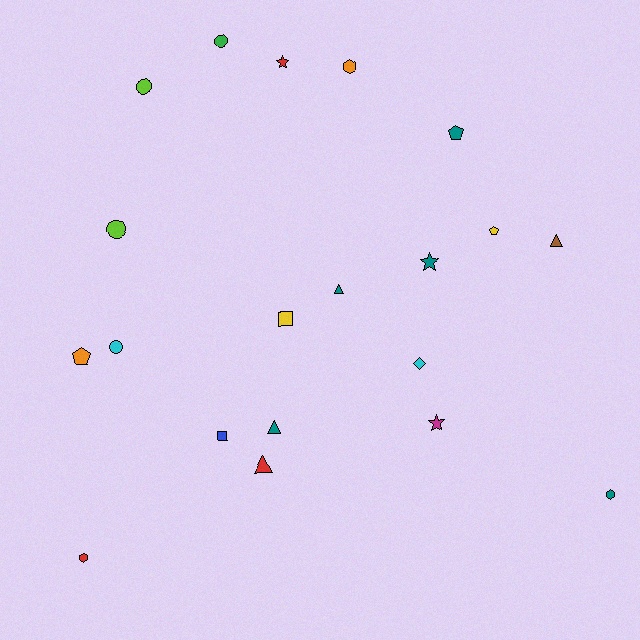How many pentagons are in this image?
There are 3 pentagons.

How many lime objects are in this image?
There are 2 lime objects.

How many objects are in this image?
There are 20 objects.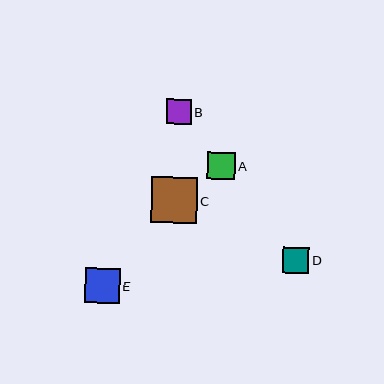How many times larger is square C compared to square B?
Square C is approximately 1.9 times the size of square B.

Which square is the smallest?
Square B is the smallest with a size of approximately 25 pixels.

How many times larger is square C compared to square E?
Square C is approximately 1.3 times the size of square E.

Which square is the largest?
Square C is the largest with a size of approximately 45 pixels.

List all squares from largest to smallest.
From largest to smallest: C, E, A, D, B.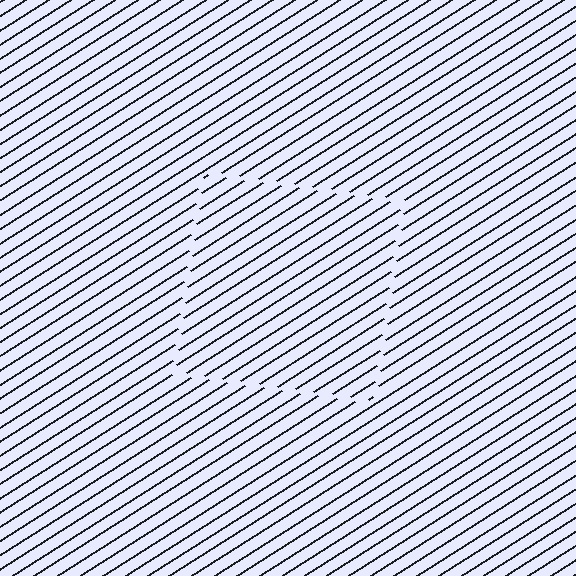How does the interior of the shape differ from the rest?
The interior of the shape contains the same grating, shifted by half a period — the contour is defined by the phase discontinuity where line-ends from the inner and outer gratings abut.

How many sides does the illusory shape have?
4 sides — the line-ends trace a square.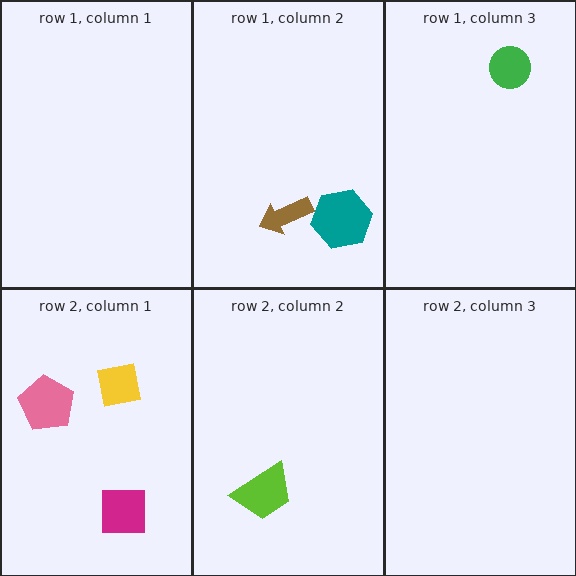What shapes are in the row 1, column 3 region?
The green circle.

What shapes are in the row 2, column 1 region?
The magenta square, the pink pentagon, the yellow square.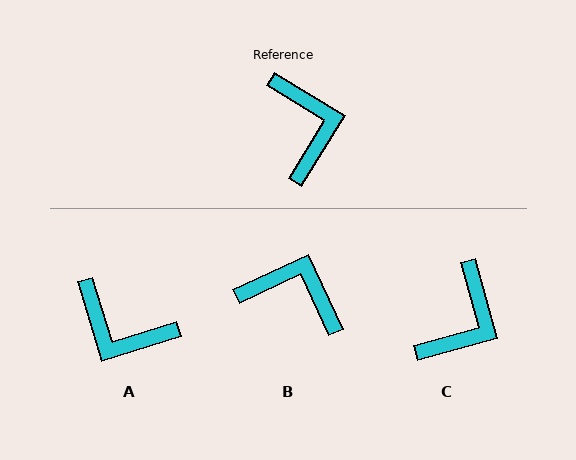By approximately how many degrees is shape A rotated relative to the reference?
Approximately 131 degrees clockwise.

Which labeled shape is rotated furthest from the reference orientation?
A, about 131 degrees away.